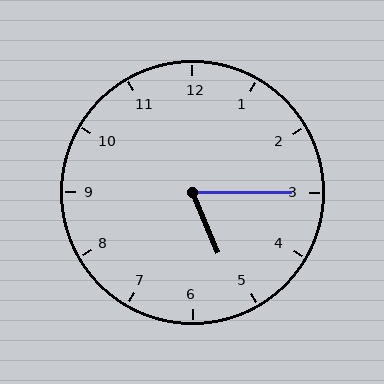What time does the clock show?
5:15.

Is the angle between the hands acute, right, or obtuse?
It is acute.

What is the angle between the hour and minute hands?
Approximately 68 degrees.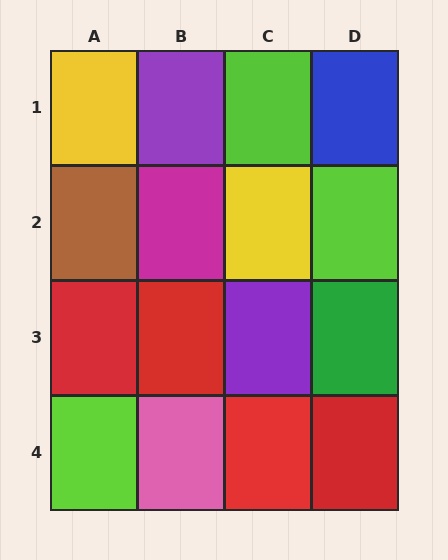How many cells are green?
1 cell is green.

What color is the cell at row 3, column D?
Green.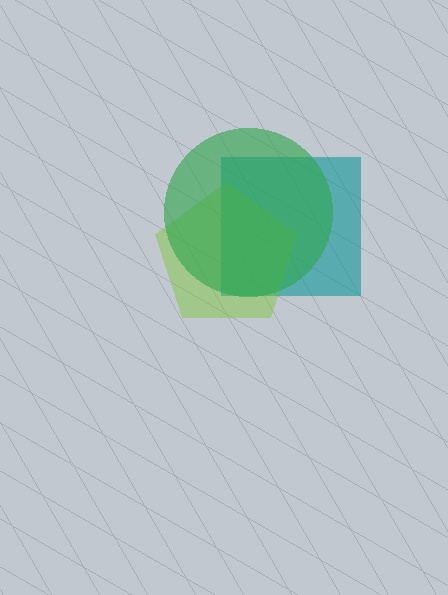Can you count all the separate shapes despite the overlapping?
Yes, there are 3 separate shapes.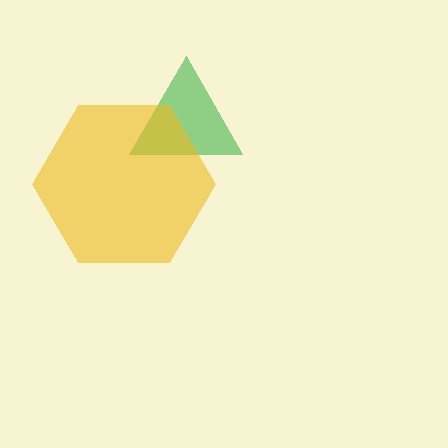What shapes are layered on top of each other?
The layered shapes are: a green triangle, a yellow hexagon.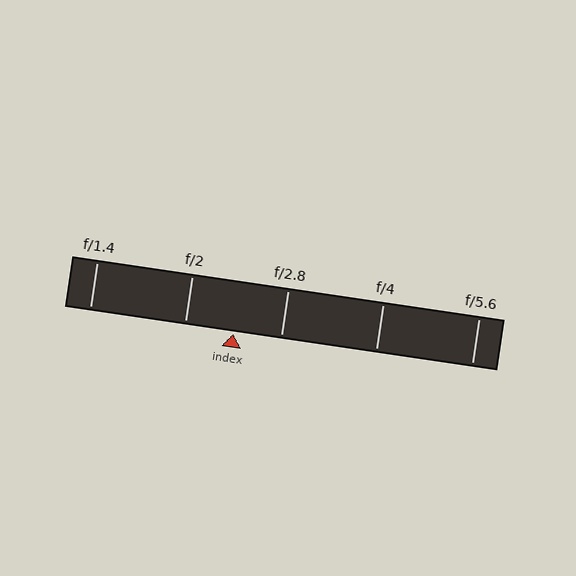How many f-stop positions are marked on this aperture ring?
There are 5 f-stop positions marked.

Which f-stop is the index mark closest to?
The index mark is closest to f/2.8.